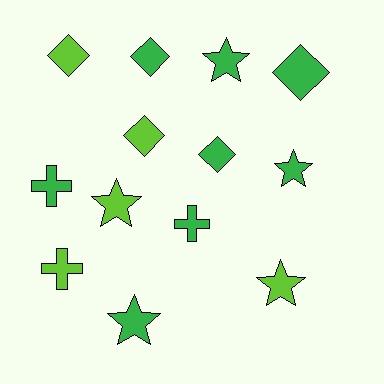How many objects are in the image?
There are 13 objects.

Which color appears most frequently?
Green, with 8 objects.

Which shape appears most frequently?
Star, with 5 objects.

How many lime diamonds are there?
There are 2 lime diamonds.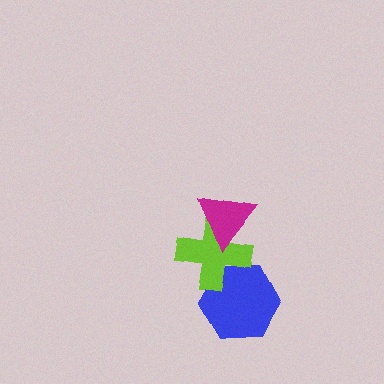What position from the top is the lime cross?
The lime cross is 2nd from the top.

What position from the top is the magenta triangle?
The magenta triangle is 1st from the top.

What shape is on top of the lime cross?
The magenta triangle is on top of the lime cross.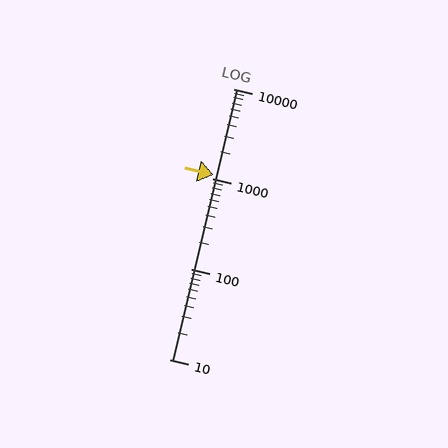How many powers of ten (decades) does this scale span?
The scale spans 3 decades, from 10 to 10000.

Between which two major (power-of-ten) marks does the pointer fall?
The pointer is between 1000 and 10000.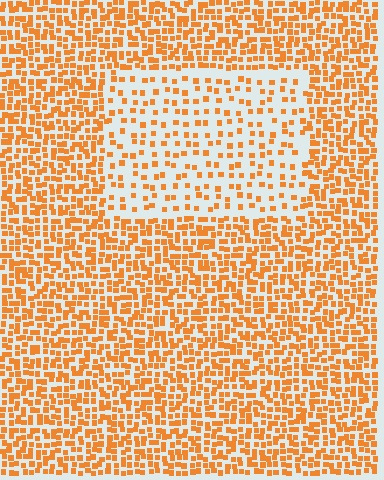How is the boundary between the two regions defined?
The boundary is defined by a change in element density (approximately 2.3x ratio). All elements are the same color, size, and shape.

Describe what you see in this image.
The image contains small orange elements arranged at two different densities. A rectangle-shaped region is visible where the elements are less densely packed than the surrounding area.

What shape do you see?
I see a rectangle.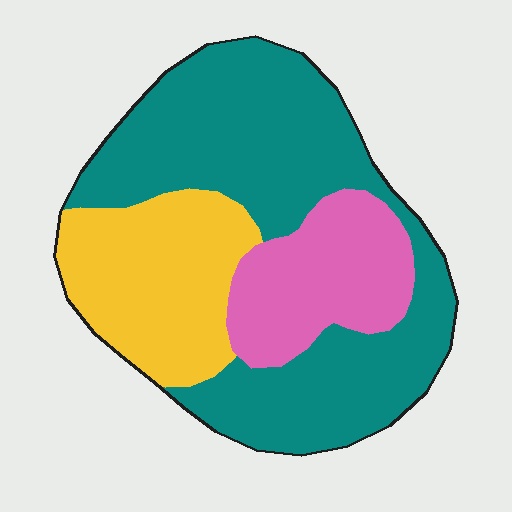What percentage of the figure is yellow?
Yellow covers 25% of the figure.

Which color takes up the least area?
Pink, at roughly 20%.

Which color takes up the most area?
Teal, at roughly 55%.